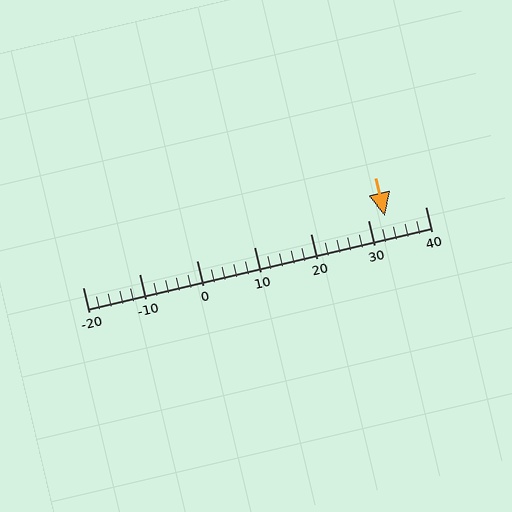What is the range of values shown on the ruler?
The ruler shows values from -20 to 40.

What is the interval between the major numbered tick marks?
The major tick marks are spaced 10 units apart.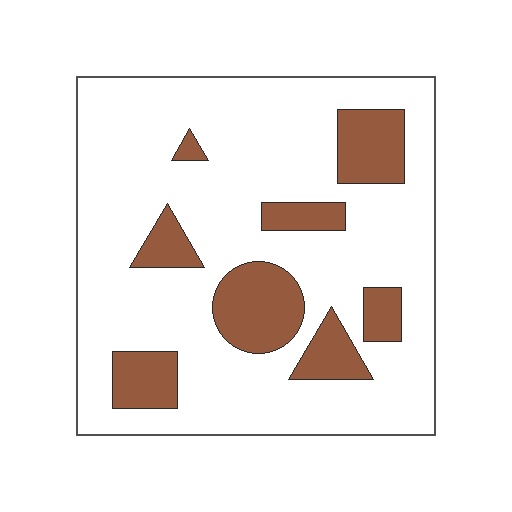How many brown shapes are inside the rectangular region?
8.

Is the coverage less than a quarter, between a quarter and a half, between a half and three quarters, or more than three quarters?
Less than a quarter.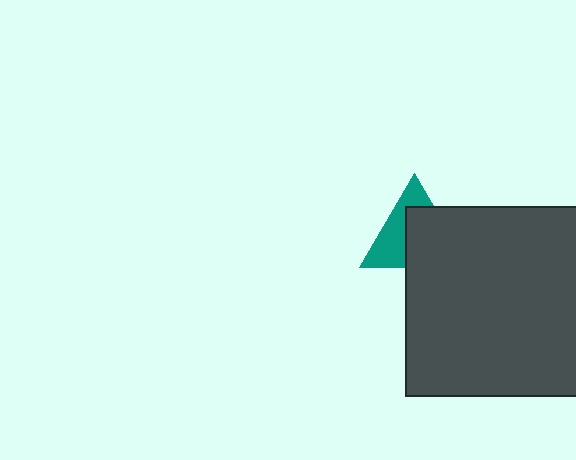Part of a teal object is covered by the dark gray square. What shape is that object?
It is a triangle.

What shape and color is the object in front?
The object in front is a dark gray square.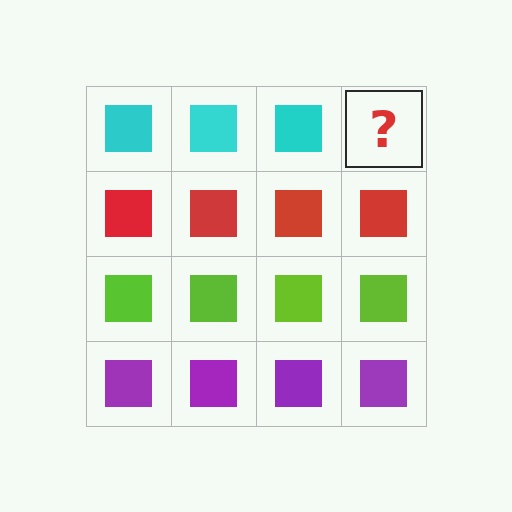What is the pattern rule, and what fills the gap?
The rule is that each row has a consistent color. The gap should be filled with a cyan square.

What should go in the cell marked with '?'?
The missing cell should contain a cyan square.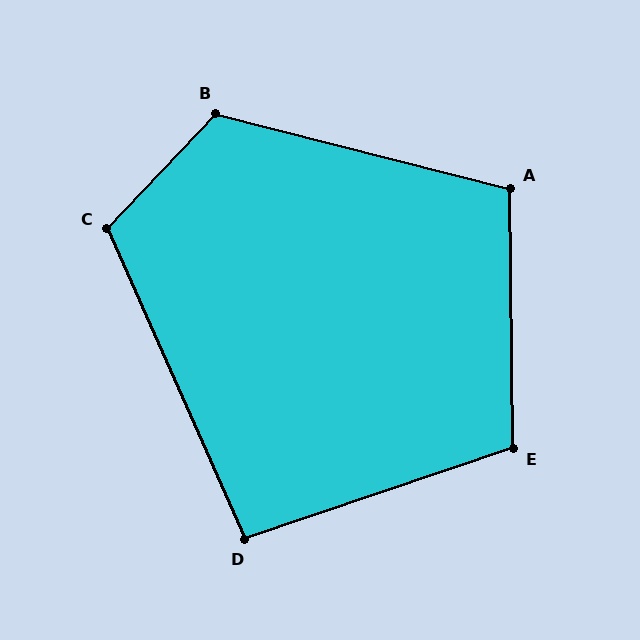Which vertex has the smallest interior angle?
D, at approximately 95 degrees.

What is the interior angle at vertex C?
Approximately 113 degrees (obtuse).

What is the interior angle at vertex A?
Approximately 105 degrees (obtuse).